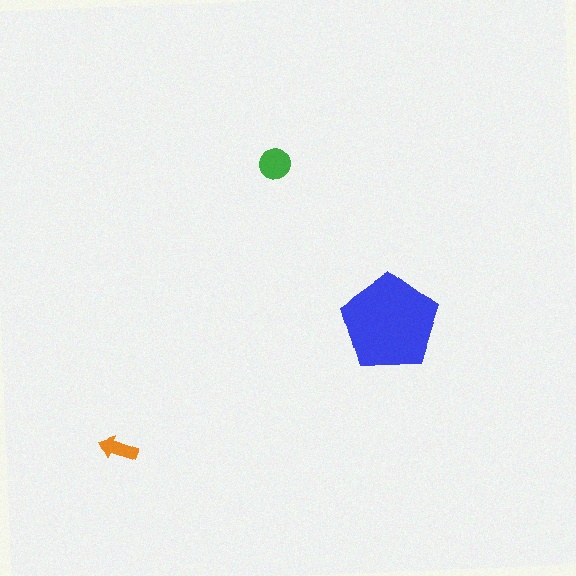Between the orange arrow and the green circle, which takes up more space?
The green circle.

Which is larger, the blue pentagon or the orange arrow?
The blue pentagon.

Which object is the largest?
The blue pentagon.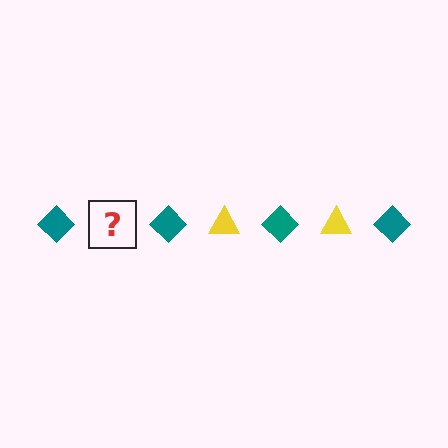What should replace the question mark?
The question mark should be replaced with a yellow triangle.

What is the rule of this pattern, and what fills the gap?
The rule is that the pattern alternates between teal diamond and yellow triangle. The gap should be filled with a yellow triangle.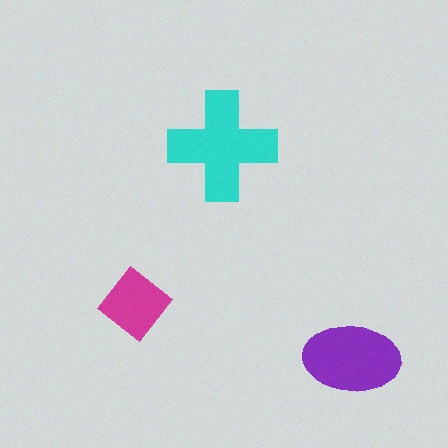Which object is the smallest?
The magenta diamond.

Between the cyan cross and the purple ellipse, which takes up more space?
The cyan cross.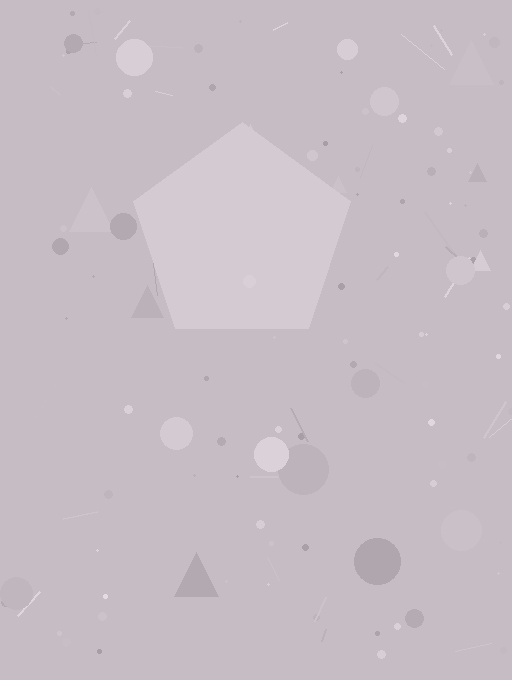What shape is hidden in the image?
A pentagon is hidden in the image.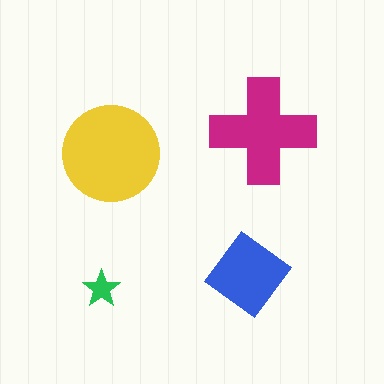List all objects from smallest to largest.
The green star, the blue diamond, the magenta cross, the yellow circle.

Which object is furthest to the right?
The magenta cross is rightmost.